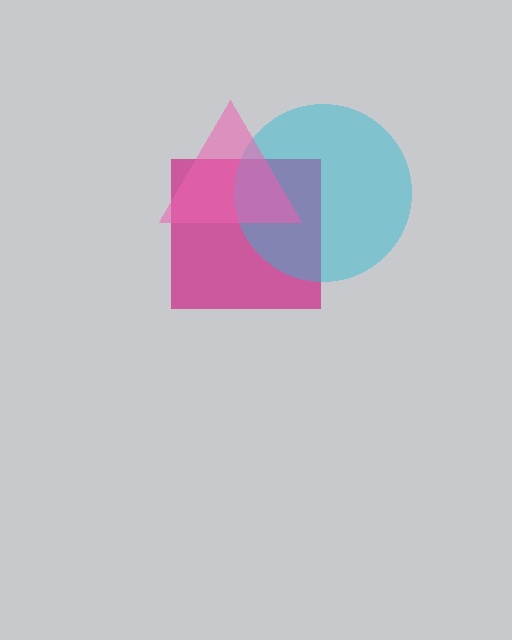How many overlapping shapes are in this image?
There are 3 overlapping shapes in the image.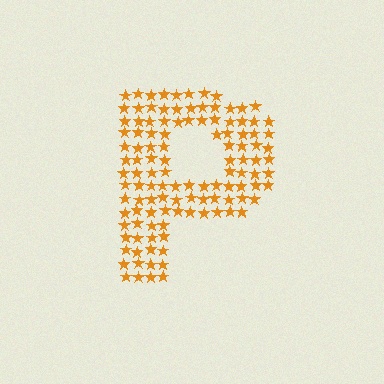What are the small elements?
The small elements are stars.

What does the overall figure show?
The overall figure shows the letter P.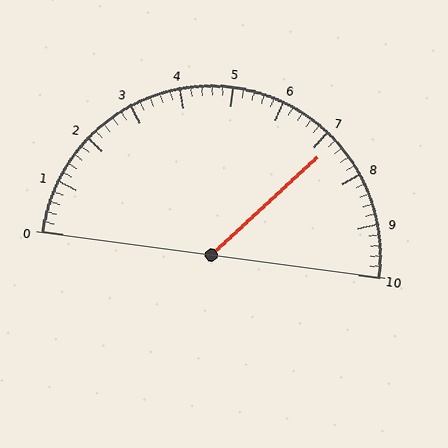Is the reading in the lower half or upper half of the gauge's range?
The reading is in the upper half of the range (0 to 10).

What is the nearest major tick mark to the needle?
The nearest major tick mark is 7.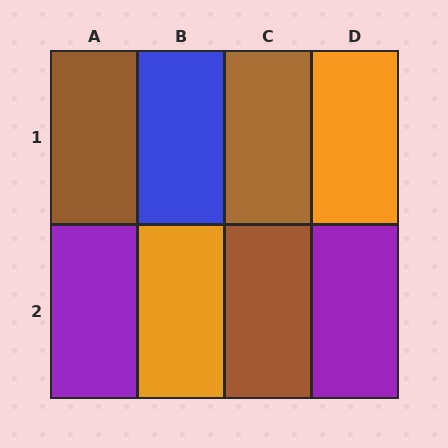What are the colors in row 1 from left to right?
Brown, blue, brown, orange.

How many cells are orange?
2 cells are orange.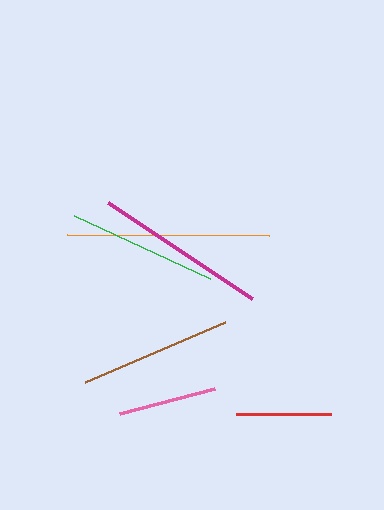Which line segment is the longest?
The orange line is the longest at approximately 202 pixels.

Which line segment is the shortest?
The red line is the shortest at approximately 95 pixels.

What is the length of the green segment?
The green segment is approximately 150 pixels long.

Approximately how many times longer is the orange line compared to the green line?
The orange line is approximately 1.3 times the length of the green line.